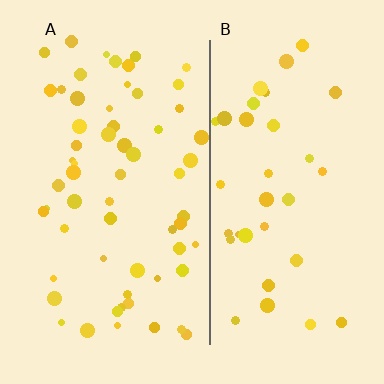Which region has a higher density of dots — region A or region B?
A (the left).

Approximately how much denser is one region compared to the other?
Approximately 1.7× — region A over region B.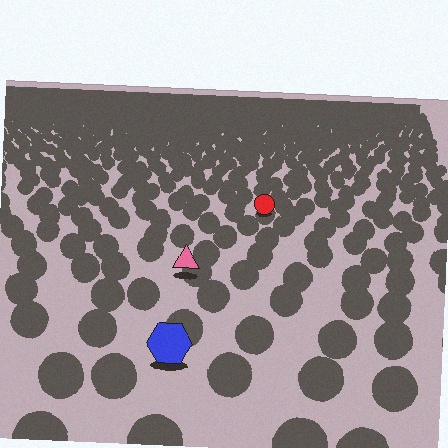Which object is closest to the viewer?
The blue hexagon is closest. The texture marks near it are larger and more spread out.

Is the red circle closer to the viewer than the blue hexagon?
No. The blue hexagon is closer — you can tell from the texture gradient: the ground texture is coarser near it.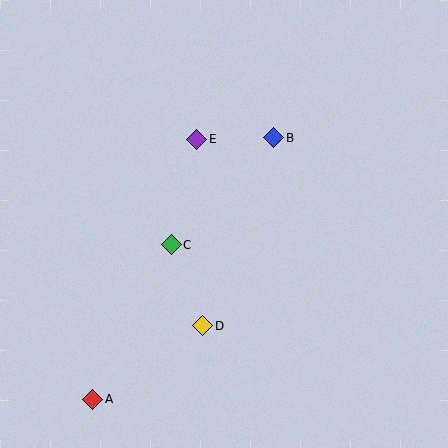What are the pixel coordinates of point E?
Point E is at (197, 139).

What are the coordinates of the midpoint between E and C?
The midpoint between E and C is at (184, 192).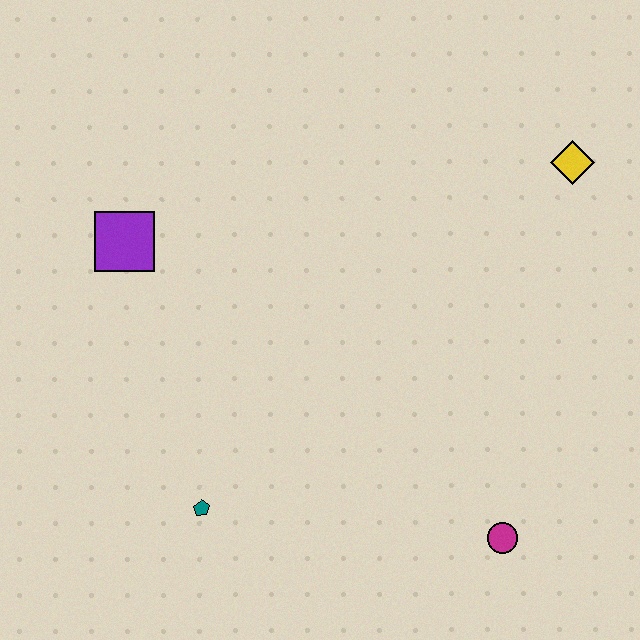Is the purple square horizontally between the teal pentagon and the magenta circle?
No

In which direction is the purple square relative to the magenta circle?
The purple square is to the left of the magenta circle.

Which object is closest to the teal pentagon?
The purple square is closest to the teal pentagon.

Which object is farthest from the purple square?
The magenta circle is farthest from the purple square.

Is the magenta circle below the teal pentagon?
Yes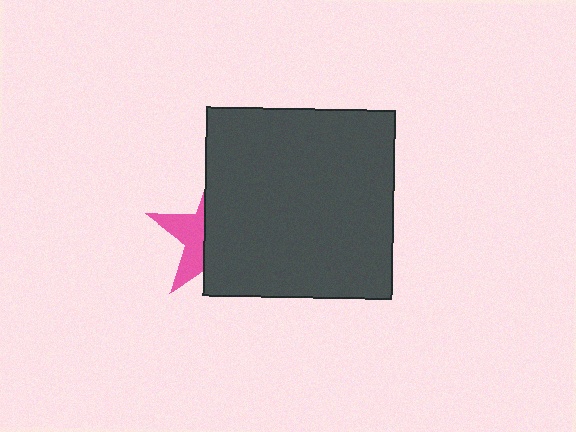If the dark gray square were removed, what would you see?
You would see the complete pink star.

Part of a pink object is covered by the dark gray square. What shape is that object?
It is a star.